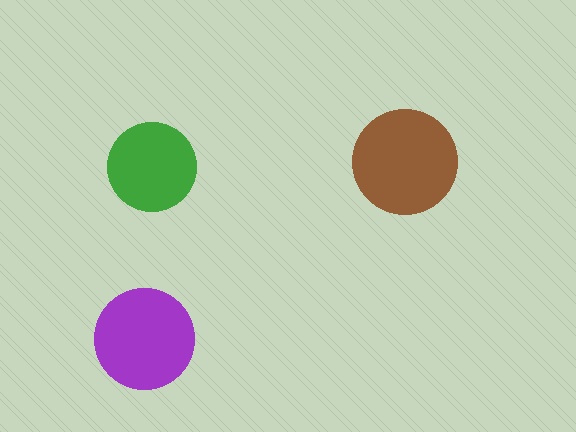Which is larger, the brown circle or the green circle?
The brown one.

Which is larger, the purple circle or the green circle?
The purple one.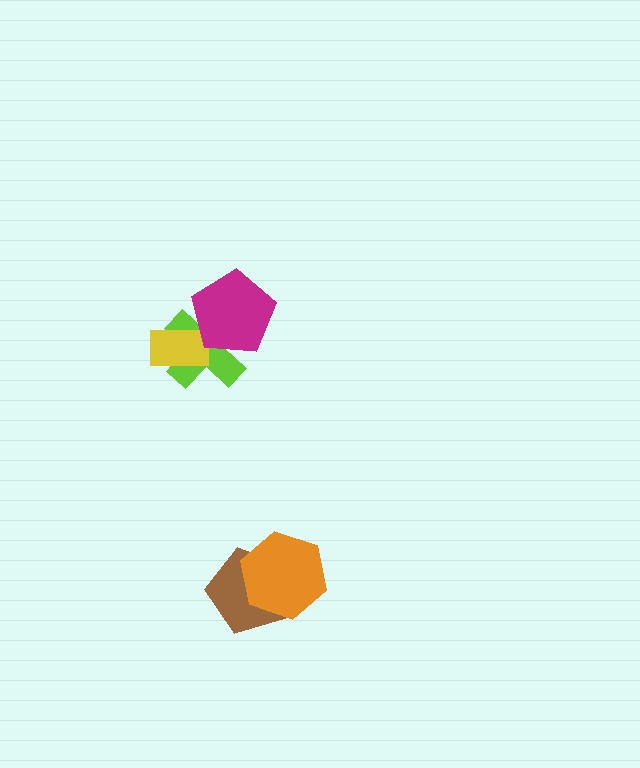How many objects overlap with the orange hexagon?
1 object overlaps with the orange hexagon.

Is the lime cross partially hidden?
Yes, it is partially covered by another shape.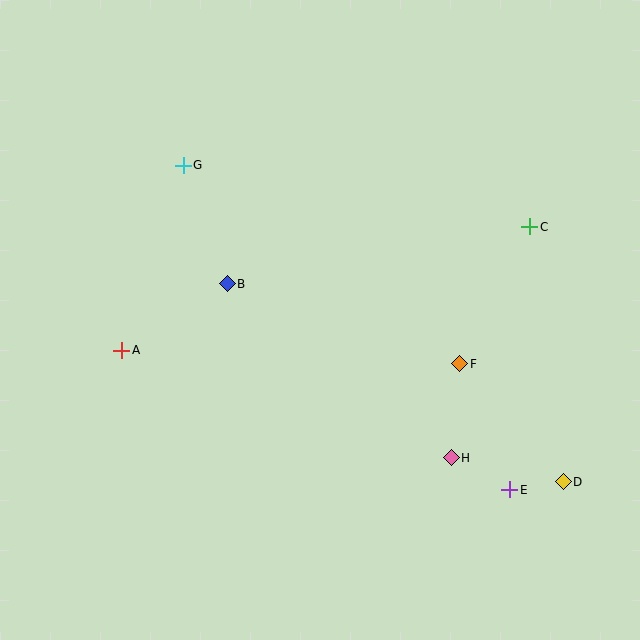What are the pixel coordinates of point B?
Point B is at (227, 284).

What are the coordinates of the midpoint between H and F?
The midpoint between H and F is at (456, 411).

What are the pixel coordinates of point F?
Point F is at (460, 364).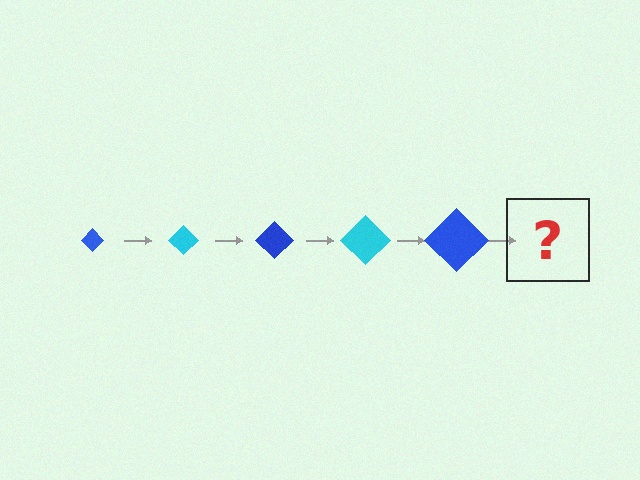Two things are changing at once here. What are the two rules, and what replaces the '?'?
The two rules are that the diamond grows larger each step and the color cycles through blue and cyan. The '?' should be a cyan diamond, larger than the previous one.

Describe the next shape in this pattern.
It should be a cyan diamond, larger than the previous one.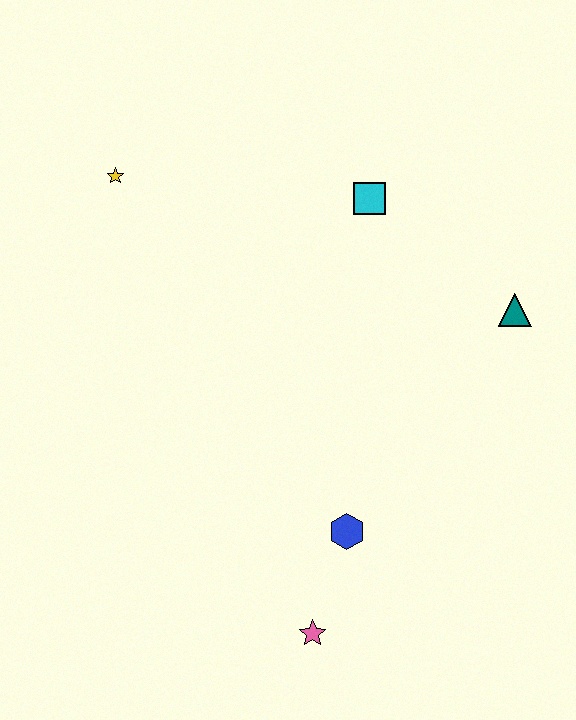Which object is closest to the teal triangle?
The cyan square is closest to the teal triangle.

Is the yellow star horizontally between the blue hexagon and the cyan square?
No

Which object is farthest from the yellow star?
The pink star is farthest from the yellow star.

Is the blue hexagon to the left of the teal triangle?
Yes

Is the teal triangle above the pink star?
Yes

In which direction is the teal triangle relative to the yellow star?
The teal triangle is to the right of the yellow star.